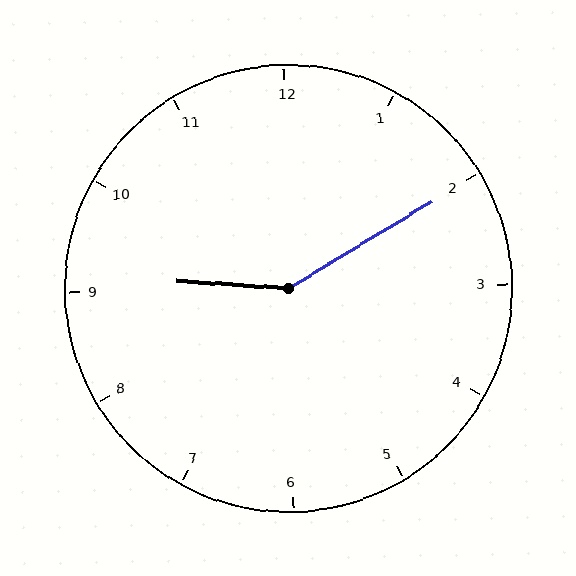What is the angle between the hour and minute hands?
Approximately 145 degrees.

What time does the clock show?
9:10.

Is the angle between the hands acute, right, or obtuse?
It is obtuse.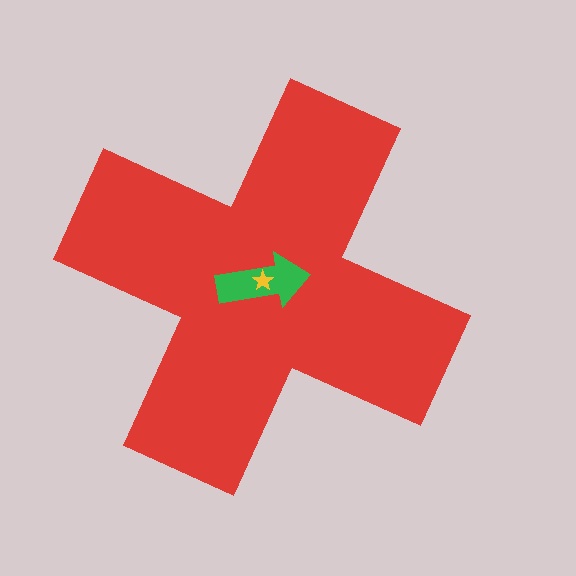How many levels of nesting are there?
3.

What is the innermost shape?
The yellow star.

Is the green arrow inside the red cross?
Yes.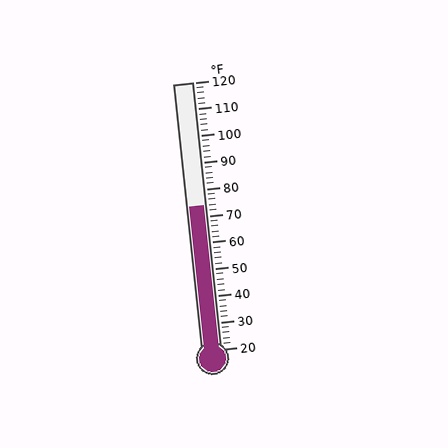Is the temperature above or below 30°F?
The temperature is above 30°F.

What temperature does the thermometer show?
The thermometer shows approximately 74°F.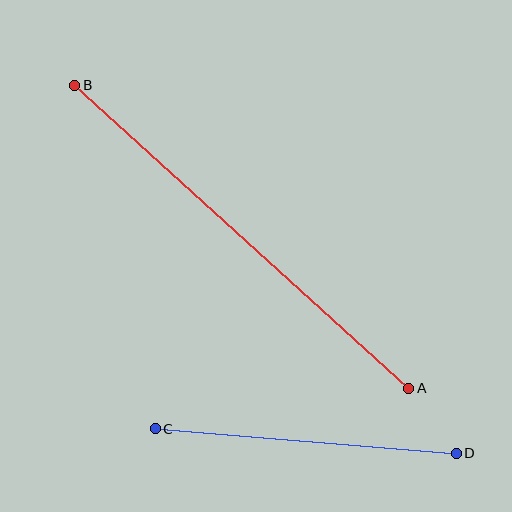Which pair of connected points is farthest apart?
Points A and B are farthest apart.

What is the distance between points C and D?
The distance is approximately 302 pixels.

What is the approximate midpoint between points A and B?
The midpoint is at approximately (242, 237) pixels.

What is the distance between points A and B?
The distance is approximately 451 pixels.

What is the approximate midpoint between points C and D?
The midpoint is at approximately (306, 441) pixels.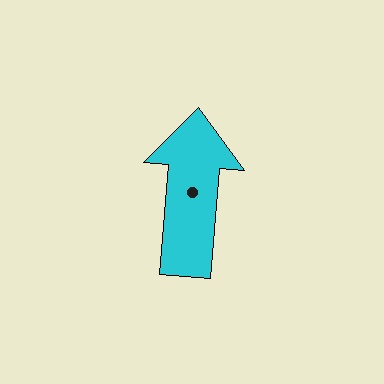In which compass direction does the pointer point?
North.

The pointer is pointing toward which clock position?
Roughly 12 o'clock.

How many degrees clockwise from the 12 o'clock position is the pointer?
Approximately 5 degrees.